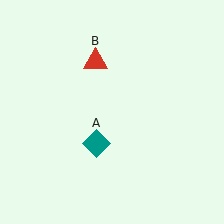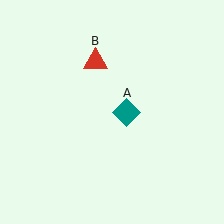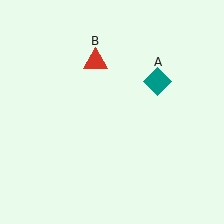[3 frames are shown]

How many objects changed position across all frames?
1 object changed position: teal diamond (object A).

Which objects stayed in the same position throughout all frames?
Red triangle (object B) remained stationary.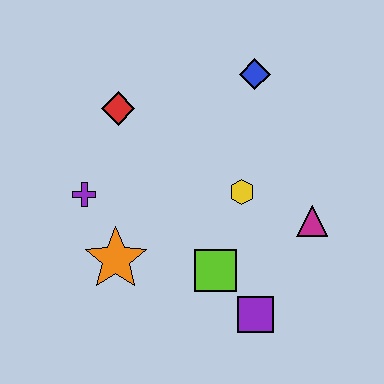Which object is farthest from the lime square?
The blue diamond is farthest from the lime square.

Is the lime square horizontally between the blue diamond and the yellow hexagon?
No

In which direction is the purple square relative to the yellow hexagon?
The purple square is below the yellow hexagon.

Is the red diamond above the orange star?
Yes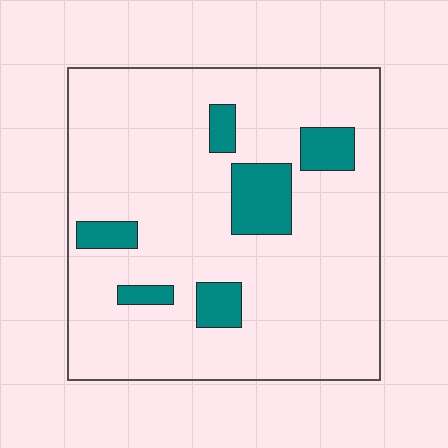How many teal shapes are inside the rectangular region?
6.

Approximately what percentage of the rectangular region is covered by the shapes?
Approximately 15%.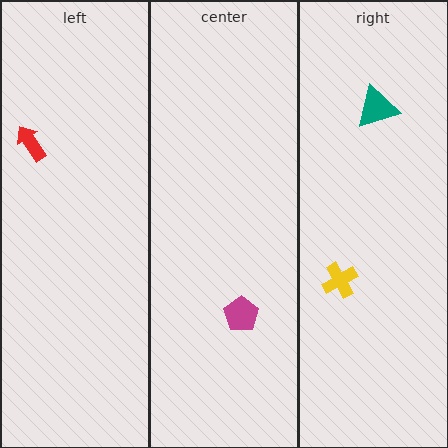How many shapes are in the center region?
1.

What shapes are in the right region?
The yellow cross, the teal triangle.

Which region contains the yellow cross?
The right region.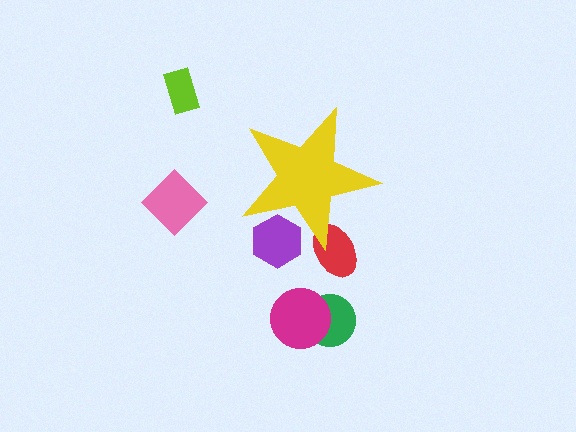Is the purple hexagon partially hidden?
Yes, the purple hexagon is partially hidden behind the yellow star.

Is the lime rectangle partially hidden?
No, the lime rectangle is fully visible.